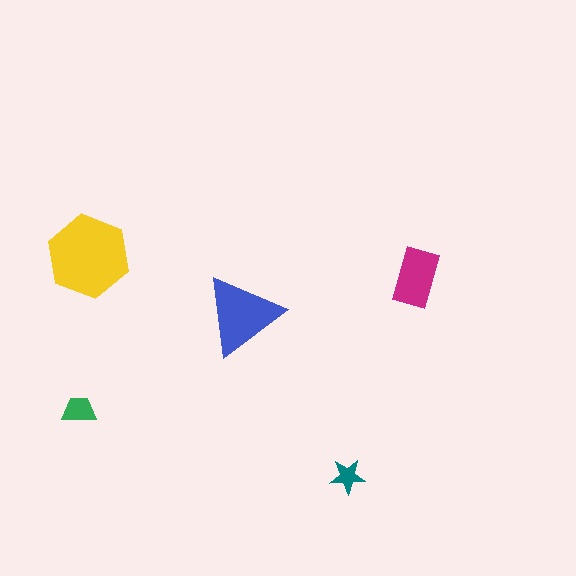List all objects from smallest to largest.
The teal star, the green trapezoid, the magenta rectangle, the blue triangle, the yellow hexagon.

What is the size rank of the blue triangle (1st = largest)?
2nd.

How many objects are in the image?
There are 5 objects in the image.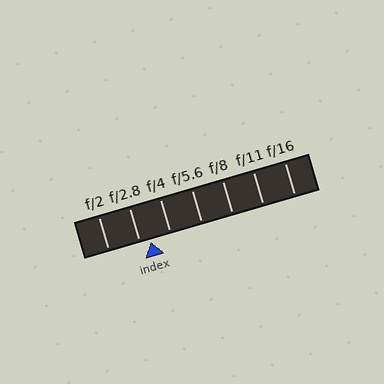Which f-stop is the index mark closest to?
The index mark is closest to f/2.8.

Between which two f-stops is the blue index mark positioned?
The index mark is between f/2.8 and f/4.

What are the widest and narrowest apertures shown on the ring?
The widest aperture shown is f/2 and the narrowest is f/16.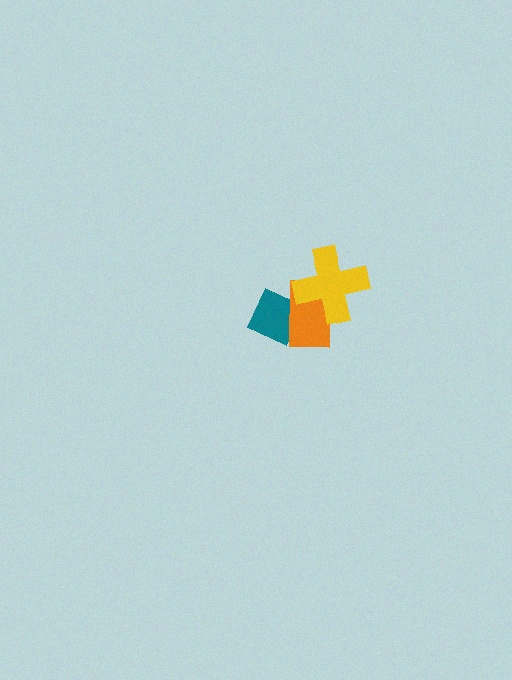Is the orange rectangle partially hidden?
Yes, it is partially covered by another shape.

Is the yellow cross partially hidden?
No, no other shape covers it.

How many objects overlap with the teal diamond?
1 object overlaps with the teal diamond.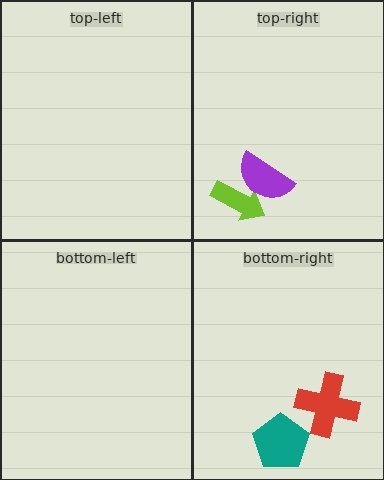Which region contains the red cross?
The bottom-right region.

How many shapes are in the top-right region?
2.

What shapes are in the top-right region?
The lime arrow, the purple semicircle.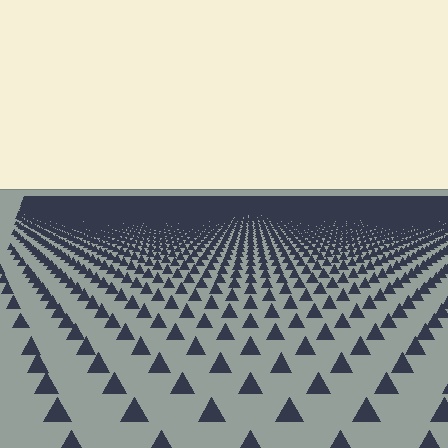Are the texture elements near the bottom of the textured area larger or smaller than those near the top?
Larger. Near the bottom, elements are closer to the viewer and appear at a bigger on-screen size.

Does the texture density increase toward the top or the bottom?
Density increases toward the top.